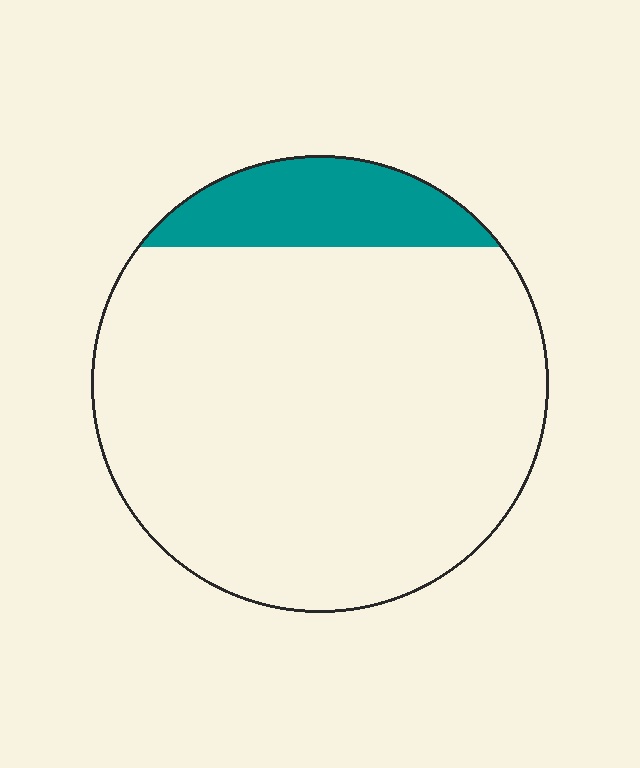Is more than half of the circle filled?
No.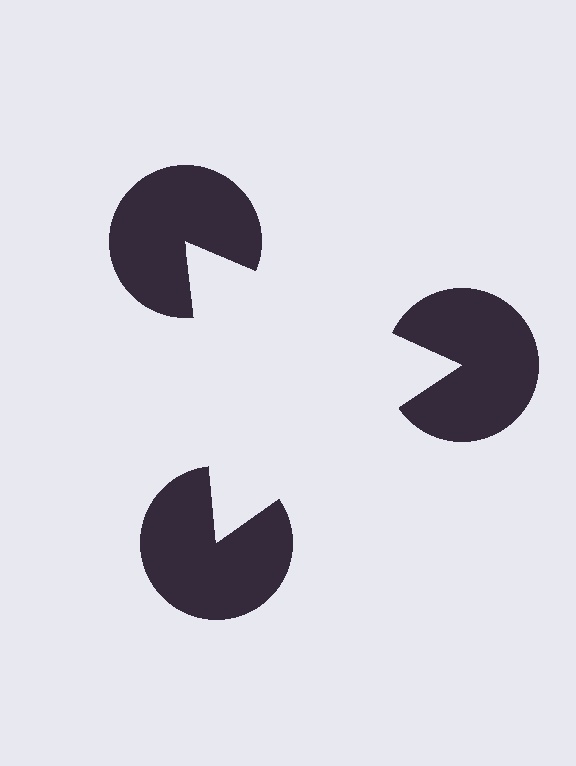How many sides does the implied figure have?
3 sides.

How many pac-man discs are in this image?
There are 3 — one at each vertex of the illusory triangle.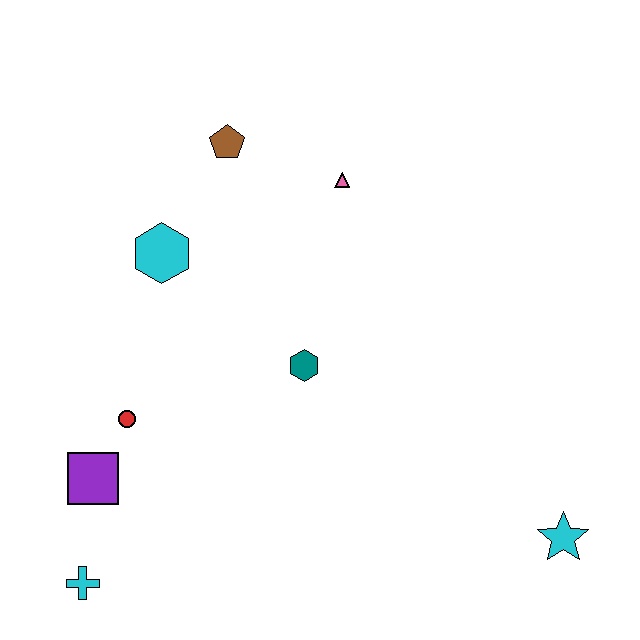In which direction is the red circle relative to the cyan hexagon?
The red circle is below the cyan hexagon.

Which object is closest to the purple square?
The red circle is closest to the purple square.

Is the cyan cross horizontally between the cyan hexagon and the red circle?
No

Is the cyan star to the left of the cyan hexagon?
No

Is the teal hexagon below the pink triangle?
Yes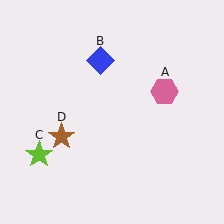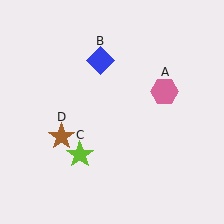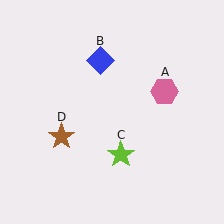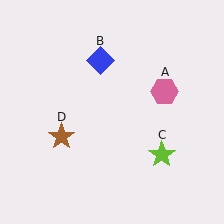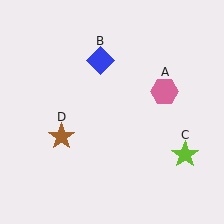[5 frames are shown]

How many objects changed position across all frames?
1 object changed position: lime star (object C).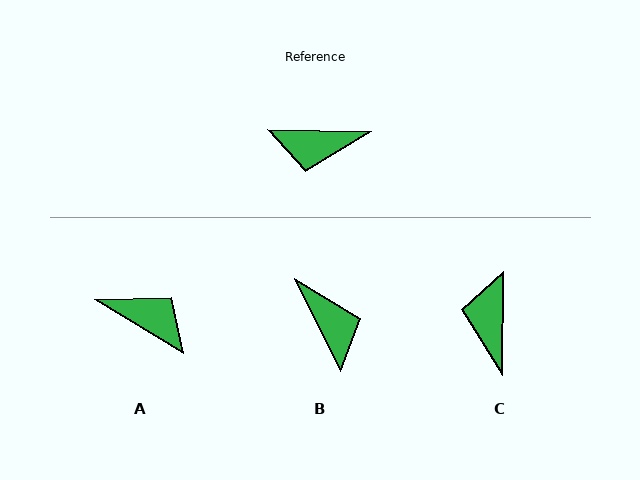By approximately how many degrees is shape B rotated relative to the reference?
Approximately 117 degrees counter-clockwise.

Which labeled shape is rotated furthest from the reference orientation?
A, about 150 degrees away.